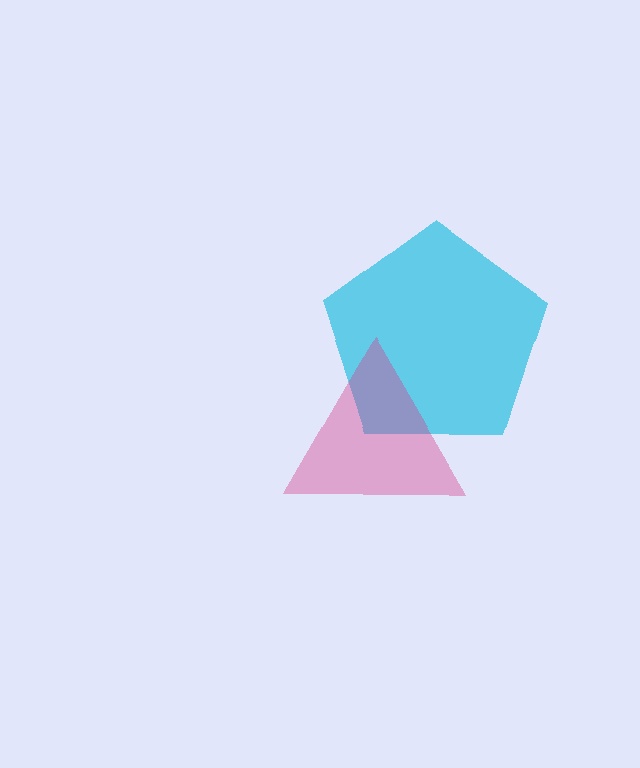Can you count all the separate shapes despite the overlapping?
Yes, there are 2 separate shapes.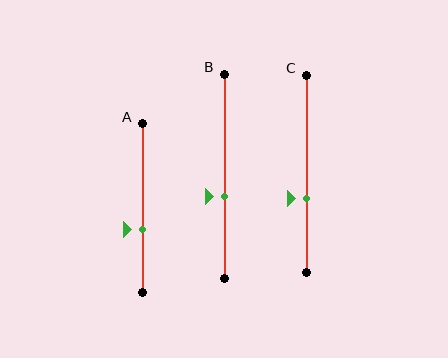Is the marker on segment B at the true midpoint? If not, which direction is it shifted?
No, the marker on segment B is shifted downward by about 10% of the segment length.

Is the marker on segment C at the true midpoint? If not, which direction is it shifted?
No, the marker on segment C is shifted downward by about 12% of the segment length.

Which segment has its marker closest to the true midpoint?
Segment B has its marker closest to the true midpoint.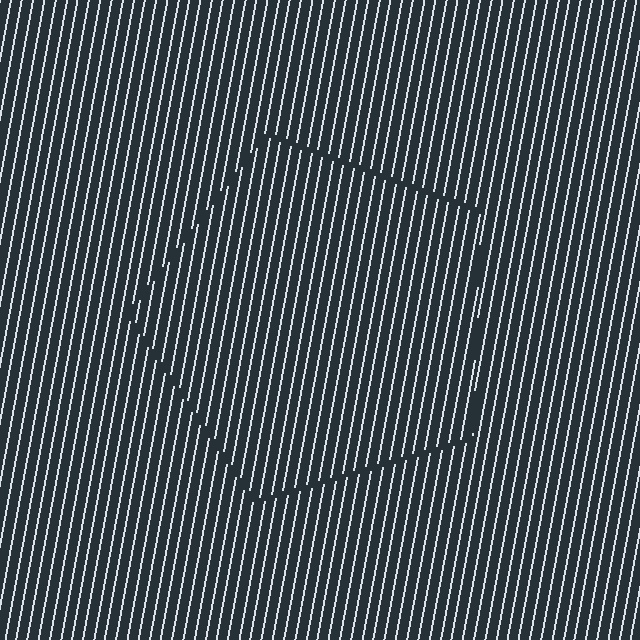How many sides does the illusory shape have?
5 sides — the line-ends trace a pentagon.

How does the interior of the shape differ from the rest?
The interior of the shape contains the same grating, shifted by half a period — the contour is defined by the phase discontinuity where line-ends from the inner and outer gratings abut.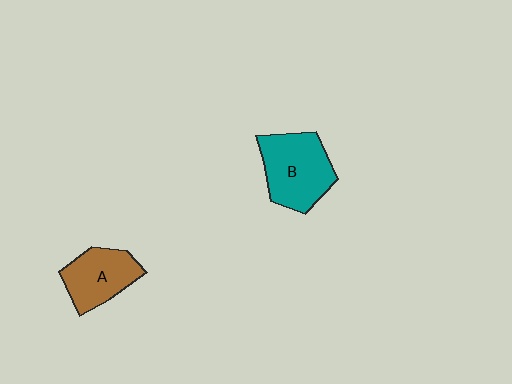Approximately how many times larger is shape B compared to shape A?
Approximately 1.3 times.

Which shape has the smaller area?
Shape A (brown).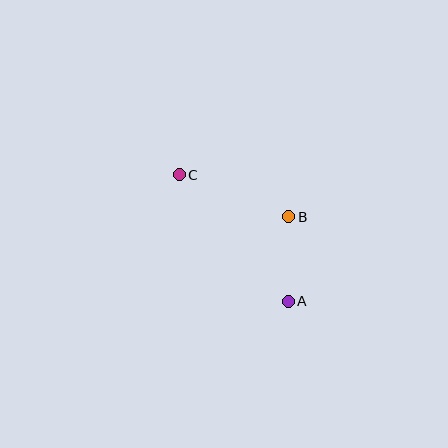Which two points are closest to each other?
Points A and B are closest to each other.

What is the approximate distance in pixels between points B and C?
The distance between B and C is approximately 117 pixels.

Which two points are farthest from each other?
Points A and C are farthest from each other.